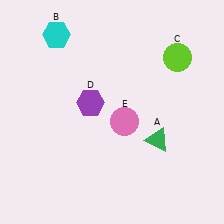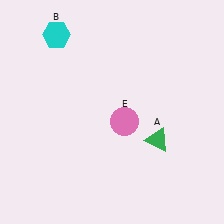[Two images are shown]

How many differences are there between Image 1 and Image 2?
There are 2 differences between the two images.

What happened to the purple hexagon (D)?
The purple hexagon (D) was removed in Image 2. It was in the top-left area of Image 1.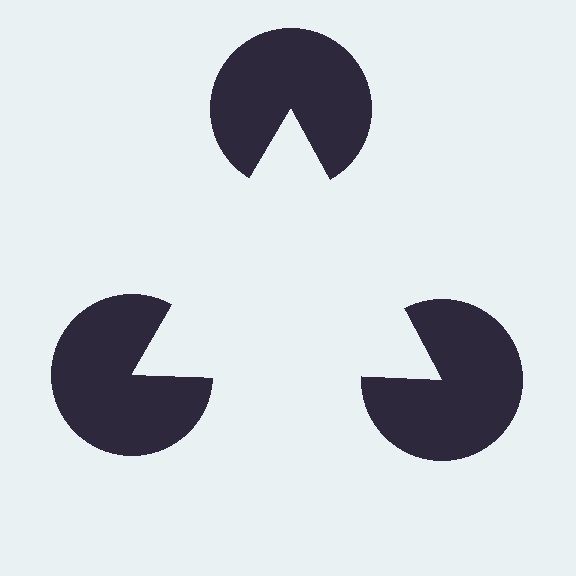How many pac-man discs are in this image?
There are 3 — one at each vertex of the illusory triangle.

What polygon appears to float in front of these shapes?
An illusory triangle — its edges are inferred from the aligned wedge cuts in the pac-man discs, not physically drawn.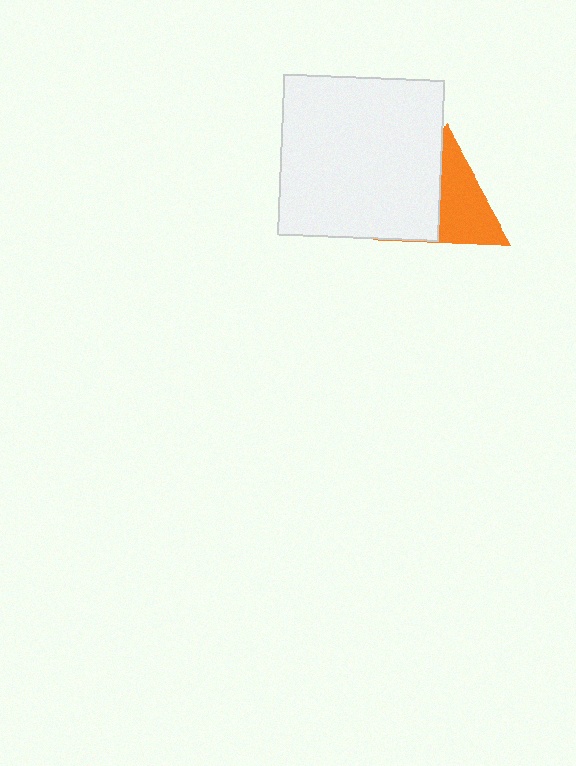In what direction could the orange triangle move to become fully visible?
The orange triangle could move right. That would shift it out from behind the white square entirely.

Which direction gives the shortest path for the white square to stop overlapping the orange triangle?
Moving left gives the shortest separation.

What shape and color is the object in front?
The object in front is a white square.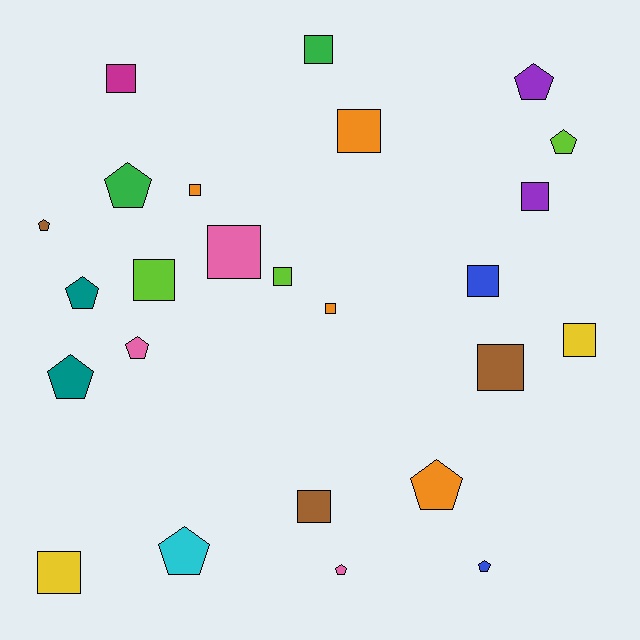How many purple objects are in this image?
There are 2 purple objects.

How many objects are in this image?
There are 25 objects.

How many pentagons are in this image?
There are 11 pentagons.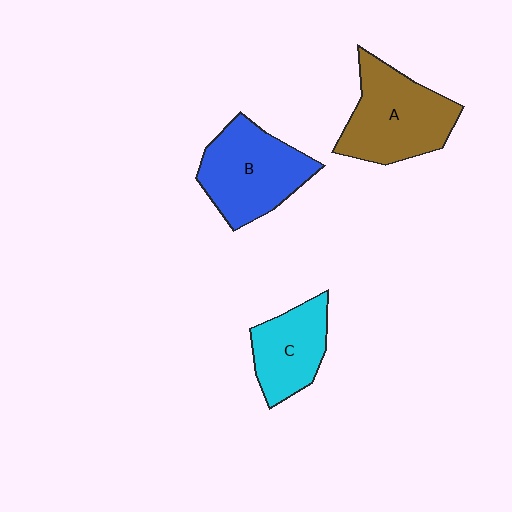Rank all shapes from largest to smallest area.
From largest to smallest: A (brown), B (blue), C (cyan).